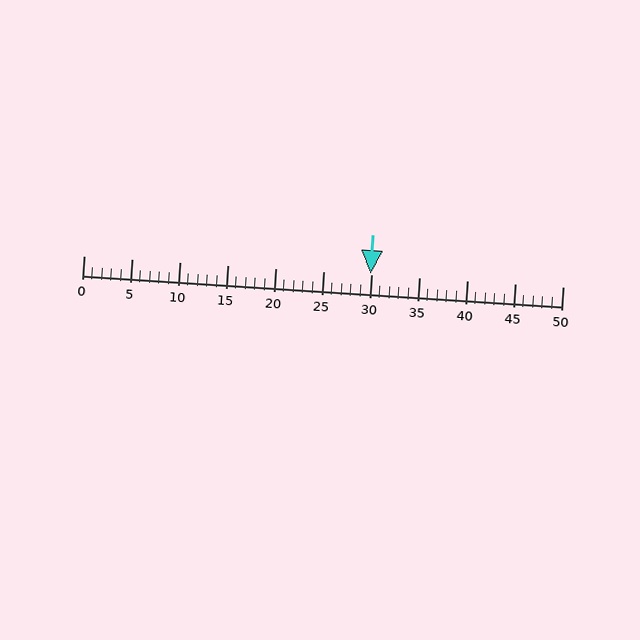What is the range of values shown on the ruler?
The ruler shows values from 0 to 50.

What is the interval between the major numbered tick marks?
The major tick marks are spaced 5 units apart.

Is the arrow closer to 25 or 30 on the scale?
The arrow is closer to 30.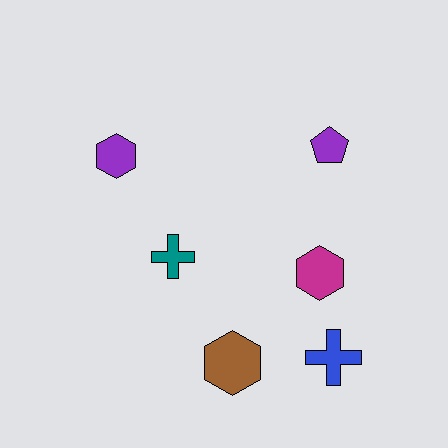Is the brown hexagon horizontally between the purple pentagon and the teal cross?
Yes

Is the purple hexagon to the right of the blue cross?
No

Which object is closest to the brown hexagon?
The blue cross is closest to the brown hexagon.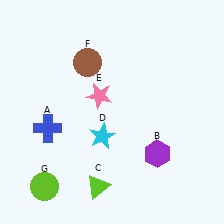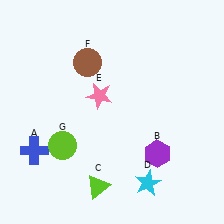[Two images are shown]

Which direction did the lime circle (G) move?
The lime circle (G) moved up.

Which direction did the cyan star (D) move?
The cyan star (D) moved down.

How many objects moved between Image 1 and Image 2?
3 objects moved between the two images.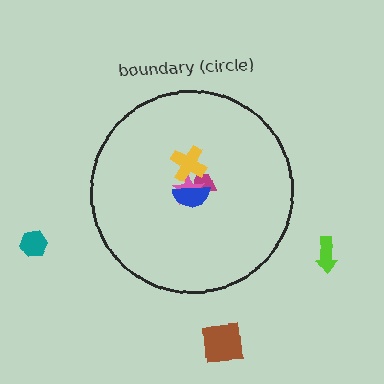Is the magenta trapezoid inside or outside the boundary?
Inside.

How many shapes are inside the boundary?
4 inside, 3 outside.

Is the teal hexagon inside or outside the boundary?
Outside.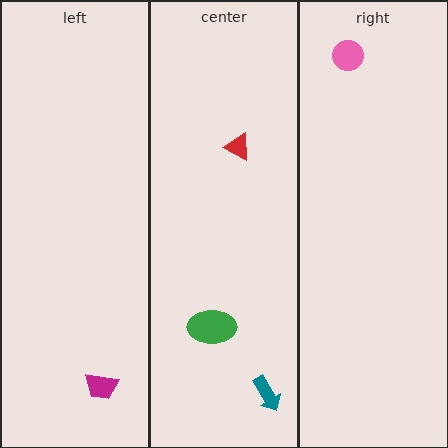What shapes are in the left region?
The magenta trapezoid.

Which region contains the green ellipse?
The center region.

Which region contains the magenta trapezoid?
The left region.